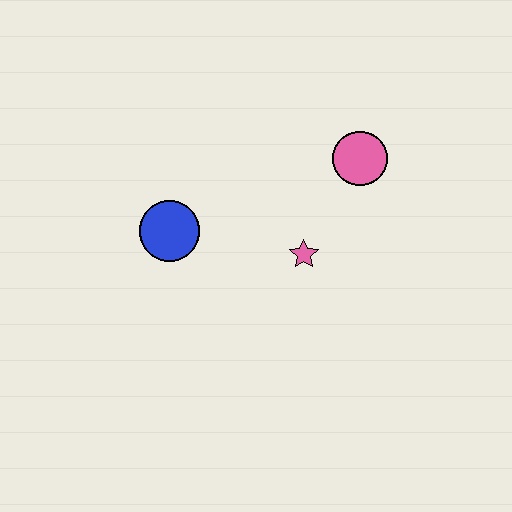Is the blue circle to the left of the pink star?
Yes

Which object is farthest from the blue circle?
The pink circle is farthest from the blue circle.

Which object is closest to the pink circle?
The pink star is closest to the pink circle.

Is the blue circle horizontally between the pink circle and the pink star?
No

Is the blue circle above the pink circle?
No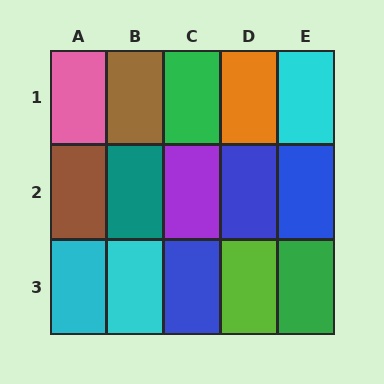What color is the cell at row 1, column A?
Pink.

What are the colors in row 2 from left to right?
Brown, teal, purple, blue, blue.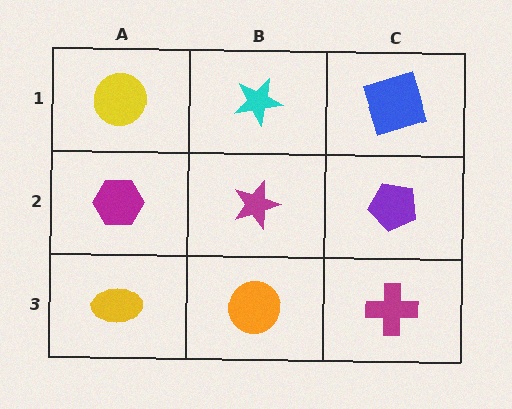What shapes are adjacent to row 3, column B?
A magenta star (row 2, column B), a yellow ellipse (row 3, column A), a magenta cross (row 3, column C).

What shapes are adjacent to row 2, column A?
A yellow circle (row 1, column A), a yellow ellipse (row 3, column A), a magenta star (row 2, column B).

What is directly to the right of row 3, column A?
An orange circle.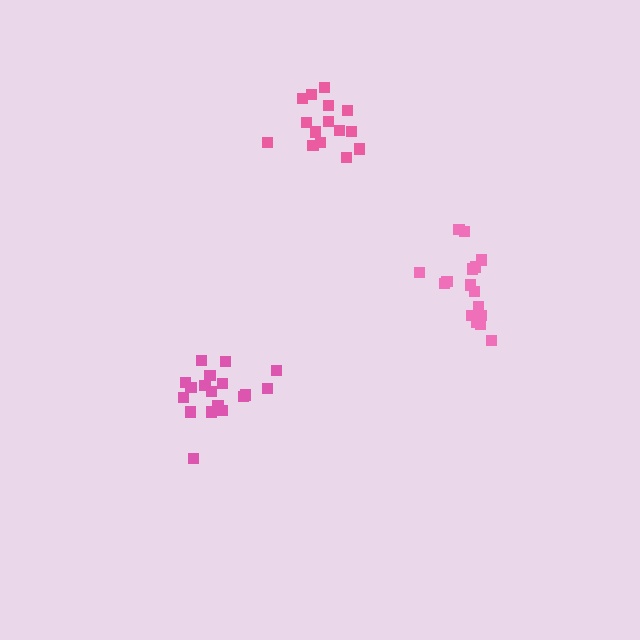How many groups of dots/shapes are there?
There are 3 groups.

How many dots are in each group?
Group 1: 18 dots, Group 2: 16 dots, Group 3: 15 dots (49 total).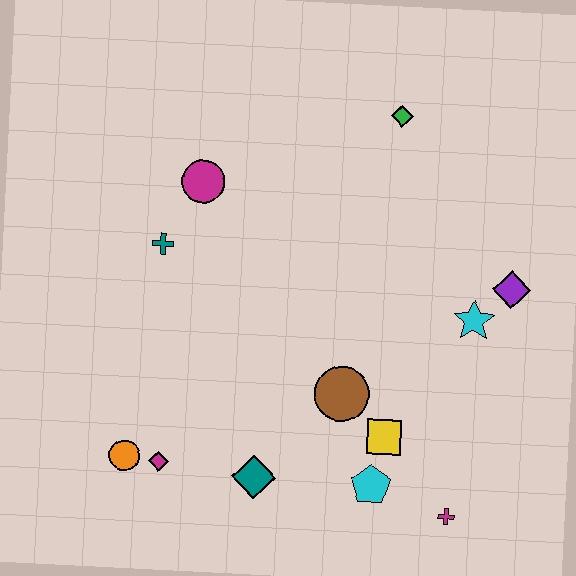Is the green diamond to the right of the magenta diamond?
Yes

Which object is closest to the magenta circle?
The teal cross is closest to the magenta circle.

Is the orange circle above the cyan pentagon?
Yes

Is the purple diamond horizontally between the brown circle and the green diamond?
No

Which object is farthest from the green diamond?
The orange circle is farthest from the green diamond.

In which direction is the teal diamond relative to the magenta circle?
The teal diamond is below the magenta circle.